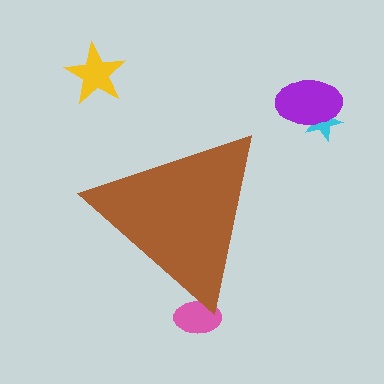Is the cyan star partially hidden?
No, the cyan star is fully visible.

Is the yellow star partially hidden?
No, the yellow star is fully visible.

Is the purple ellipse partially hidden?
No, the purple ellipse is fully visible.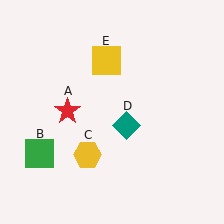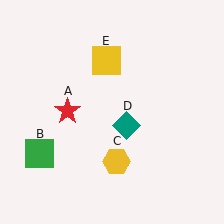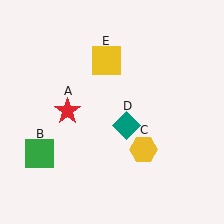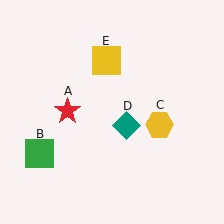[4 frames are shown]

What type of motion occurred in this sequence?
The yellow hexagon (object C) rotated counterclockwise around the center of the scene.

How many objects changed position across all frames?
1 object changed position: yellow hexagon (object C).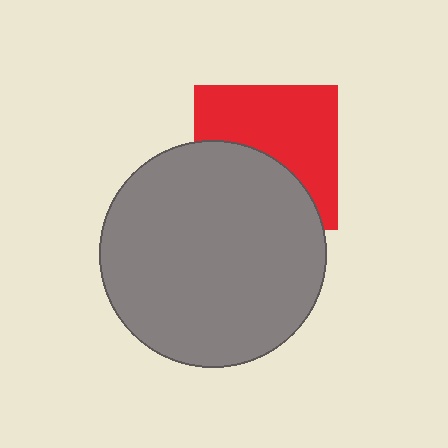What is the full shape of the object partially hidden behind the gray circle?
The partially hidden object is a red square.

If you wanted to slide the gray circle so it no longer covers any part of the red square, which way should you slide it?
Slide it down — that is the most direct way to separate the two shapes.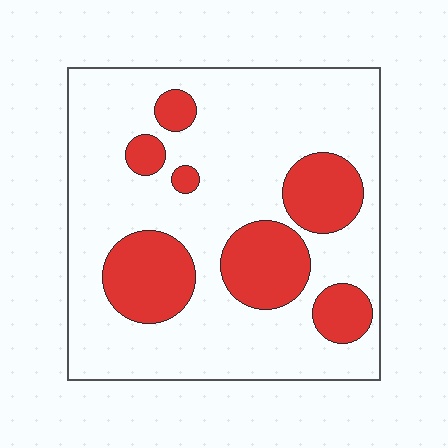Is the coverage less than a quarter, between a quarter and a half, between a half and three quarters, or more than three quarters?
Between a quarter and a half.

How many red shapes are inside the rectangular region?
7.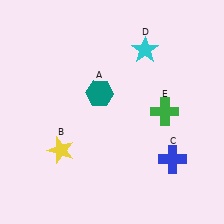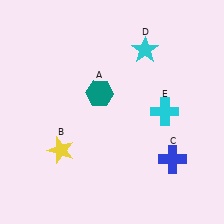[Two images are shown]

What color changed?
The cross (E) changed from green in Image 1 to cyan in Image 2.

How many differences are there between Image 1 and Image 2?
There is 1 difference between the two images.